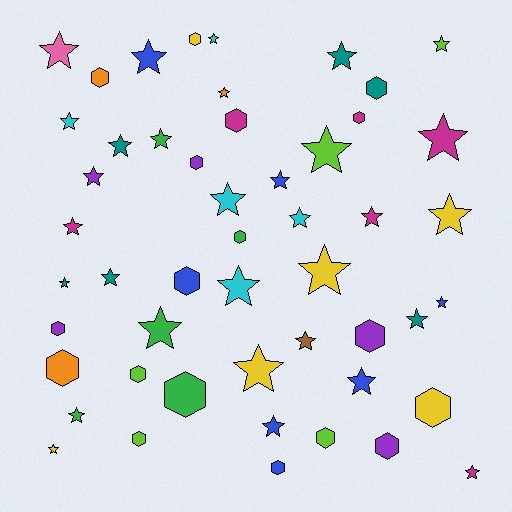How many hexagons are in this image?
There are 18 hexagons.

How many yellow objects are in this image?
There are 6 yellow objects.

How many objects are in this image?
There are 50 objects.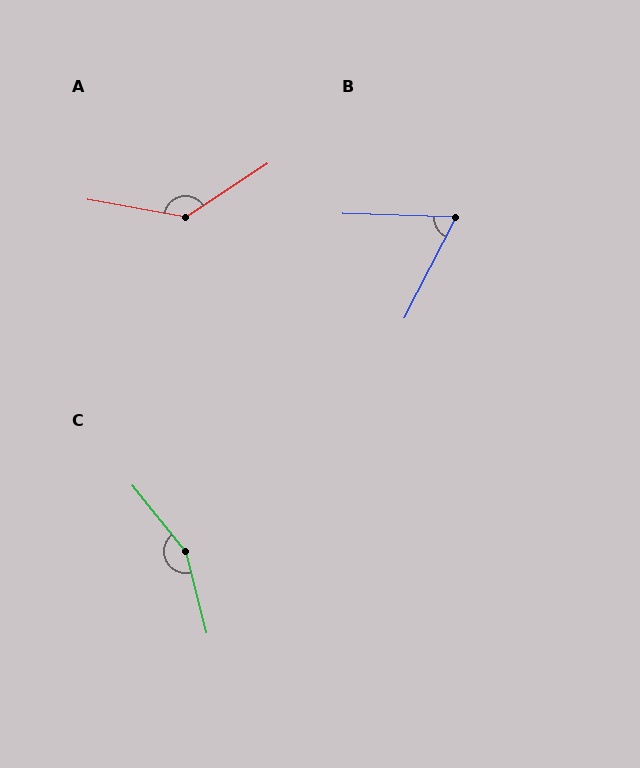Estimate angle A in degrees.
Approximately 137 degrees.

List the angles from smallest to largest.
B (64°), A (137°), C (155°).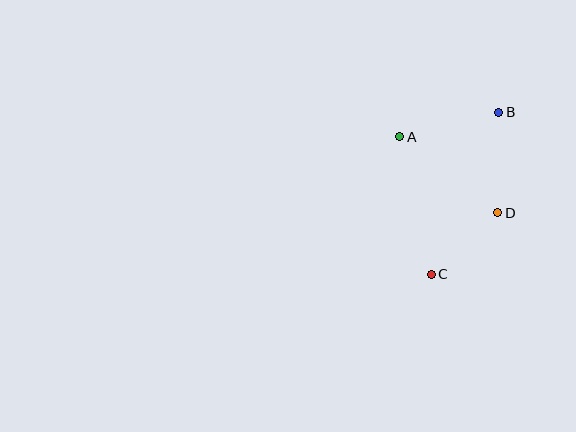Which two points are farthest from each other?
Points B and C are farthest from each other.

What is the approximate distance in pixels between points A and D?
The distance between A and D is approximately 124 pixels.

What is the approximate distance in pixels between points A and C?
The distance between A and C is approximately 141 pixels.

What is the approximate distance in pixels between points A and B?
The distance between A and B is approximately 102 pixels.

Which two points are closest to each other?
Points C and D are closest to each other.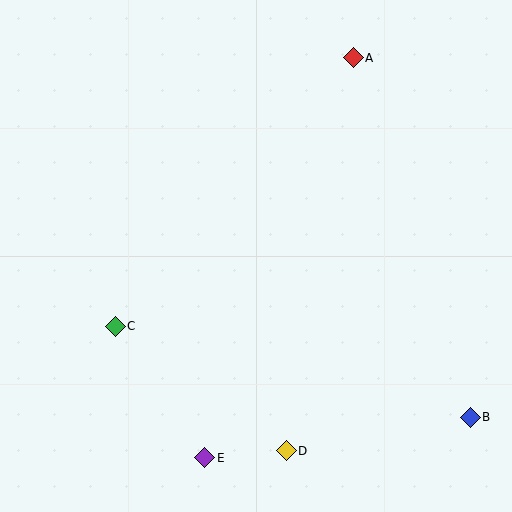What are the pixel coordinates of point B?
Point B is at (470, 417).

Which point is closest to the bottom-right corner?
Point B is closest to the bottom-right corner.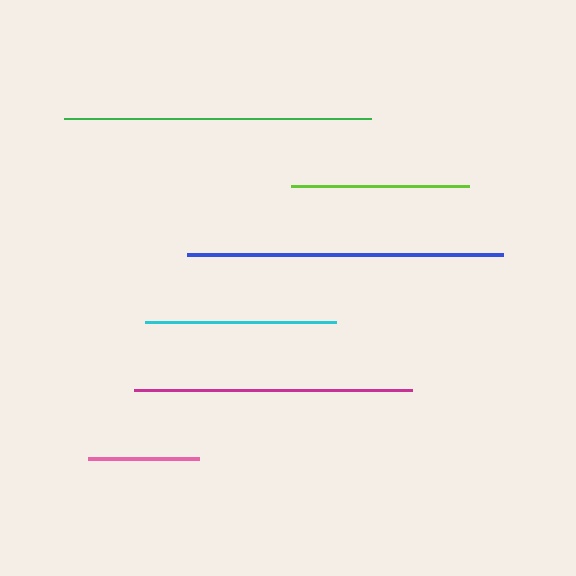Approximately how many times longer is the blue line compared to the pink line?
The blue line is approximately 2.8 times the length of the pink line.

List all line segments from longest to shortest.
From longest to shortest: blue, green, magenta, cyan, lime, pink.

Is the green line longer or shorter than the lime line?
The green line is longer than the lime line.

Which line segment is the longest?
The blue line is the longest at approximately 316 pixels.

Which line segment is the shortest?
The pink line is the shortest at approximately 111 pixels.